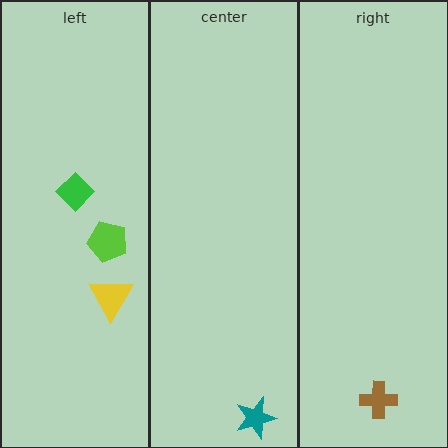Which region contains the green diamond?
The left region.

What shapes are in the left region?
The yellow triangle, the lime pentagon, the green diamond.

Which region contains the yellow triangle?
The left region.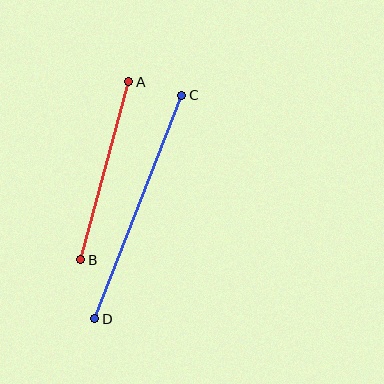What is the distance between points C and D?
The distance is approximately 240 pixels.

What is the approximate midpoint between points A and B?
The midpoint is at approximately (105, 171) pixels.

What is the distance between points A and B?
The distance is approximately 185 pixels.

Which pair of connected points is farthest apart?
Points C and D are farthest apart.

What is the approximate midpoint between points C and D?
The midpoint is at approximately (138, 207) pixels.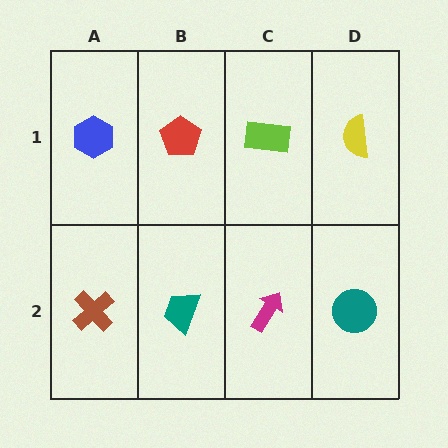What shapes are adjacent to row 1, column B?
A teal trapezoid (row 2, column B), a blue hexagon (row 1, column A), a lime rectangle (row 1, column C).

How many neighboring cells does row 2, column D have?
2.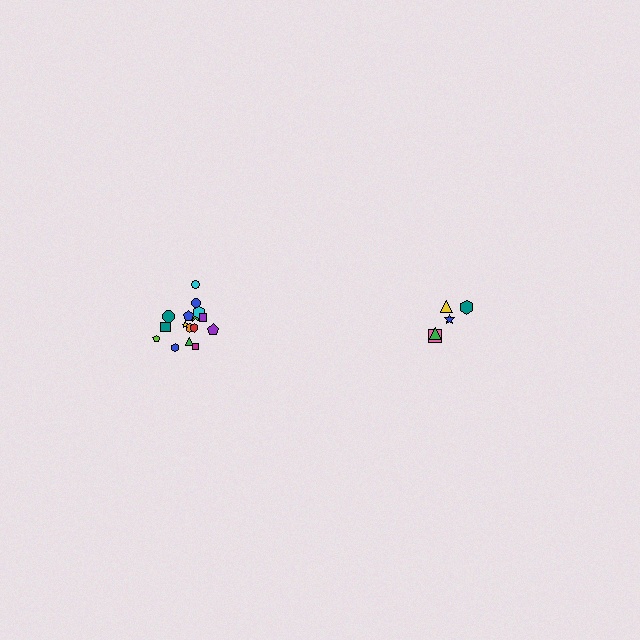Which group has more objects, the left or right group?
The left group.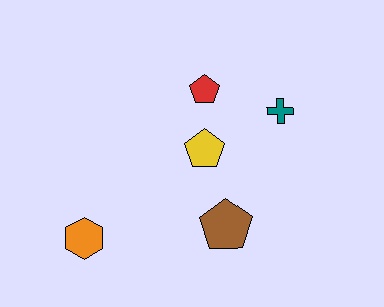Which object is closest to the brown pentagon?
The yellow pentagon is closest to the brown pentagon.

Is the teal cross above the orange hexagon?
Yes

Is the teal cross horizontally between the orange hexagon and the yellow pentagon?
No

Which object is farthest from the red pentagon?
The orange hexagon is farthest from the red pentagon.